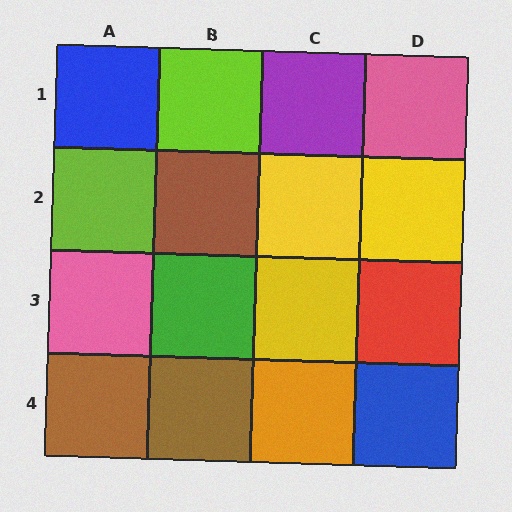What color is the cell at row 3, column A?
Pink.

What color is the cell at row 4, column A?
Brown.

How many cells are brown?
3 cells are brown.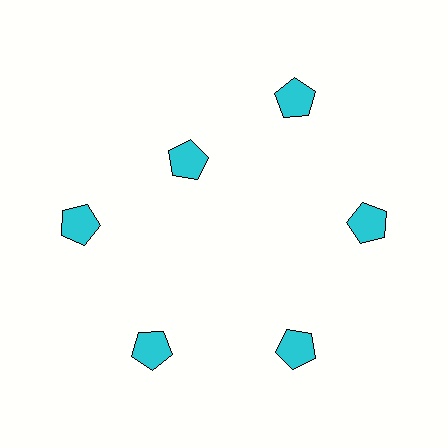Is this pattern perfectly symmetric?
No. The 6 cyan pentagons are arranged in a ring, but one element near the 11 o'clock position is pulled inward toward the center, breaking the 6-fold rotational symmetry.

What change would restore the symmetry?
The symmetry would be restored by moving it outward, back onto the ring so that all 6 pentagons sit at equal angles and equal distance from the center.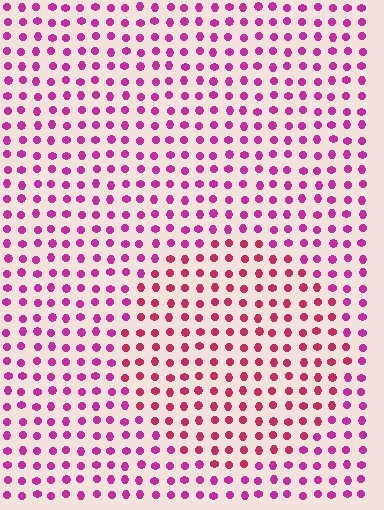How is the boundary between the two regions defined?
The boundary is defined purely by a slight shift in hue (about 29 degrees). Spacing, size, and orientation are identical on both sides.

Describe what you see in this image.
The image is filled with small magenta elements in a uniform arrangement. A circle-shaped region is visible where the elements are tinted to a slightly different hue, forming a subtle color boundary.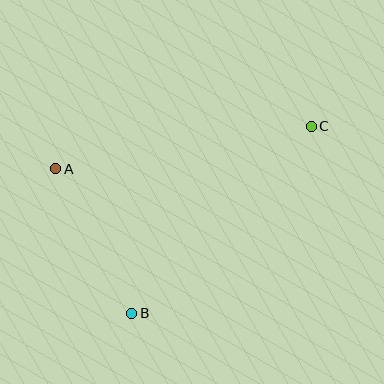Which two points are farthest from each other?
Points B and C are farthest from each other.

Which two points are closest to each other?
Points A and B are closest to each other.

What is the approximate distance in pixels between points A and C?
The distance between A and C is approximately 259 pixels.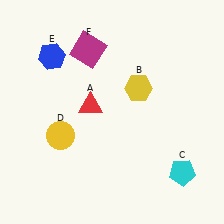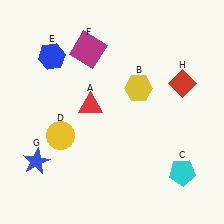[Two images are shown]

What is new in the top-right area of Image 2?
A red diamond (H) was added in the top-right area of Image 2.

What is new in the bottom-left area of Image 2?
A blue star (G) was added in the bottom-left area of Image 2.